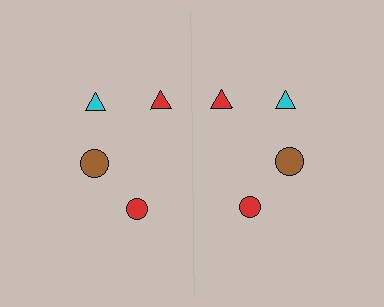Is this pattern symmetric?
Yes, this pattern has bilateral (reflection) symmetry.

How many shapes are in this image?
There are 8 shapes in this image.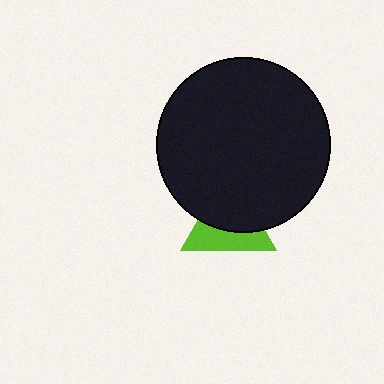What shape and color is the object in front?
The object in front is a black circle.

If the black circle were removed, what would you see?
You would see the complete lime triangle.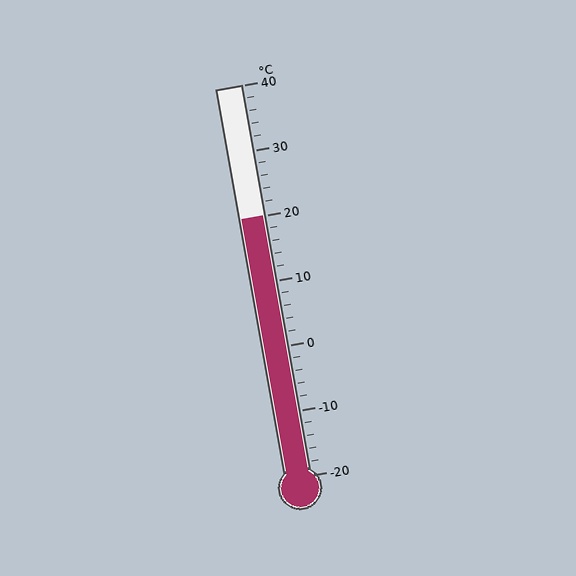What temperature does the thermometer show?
The thermometer shows approximately 20°C.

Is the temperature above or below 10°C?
The temperature is above 10°C.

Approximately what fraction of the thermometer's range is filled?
The thermometer is filled to approximately 65% of its range.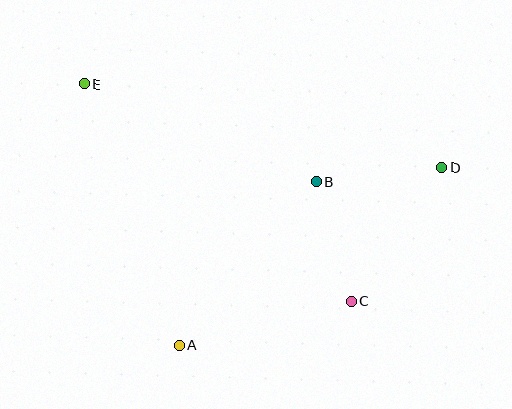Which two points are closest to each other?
Points B and C are closest to each other.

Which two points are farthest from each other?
Points D and E are farthest from each other.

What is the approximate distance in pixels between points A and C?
The distance between A and C is approximately 178 pixels.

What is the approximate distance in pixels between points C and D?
The distance between C and D is approximately 161 pixels.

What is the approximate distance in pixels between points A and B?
The distance between A and B is approximately 213 pixels.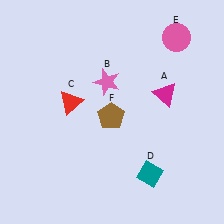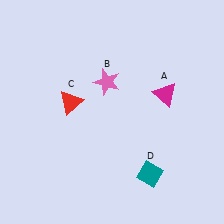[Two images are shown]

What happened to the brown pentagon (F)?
The brown pentagon (F) was removed in Image 2. It was in the bottom-left area of Image 1.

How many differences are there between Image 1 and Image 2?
There are 2 differences between the two images.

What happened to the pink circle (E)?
The pink circle (E) was removed in Image 2. It was in the top-right area of Image 1.